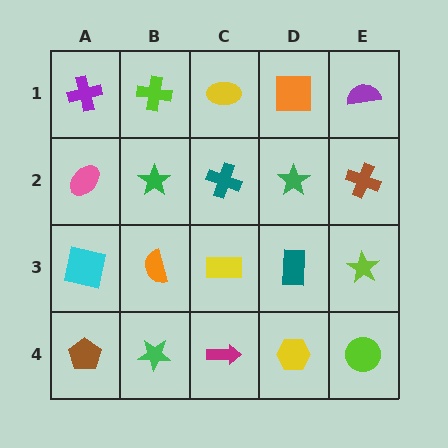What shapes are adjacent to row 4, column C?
A yellow rectangle (row 3, column C), a green star (row 4, column B), a yellow hexagon (row 4, column D).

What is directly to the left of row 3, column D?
A yellow rectangle.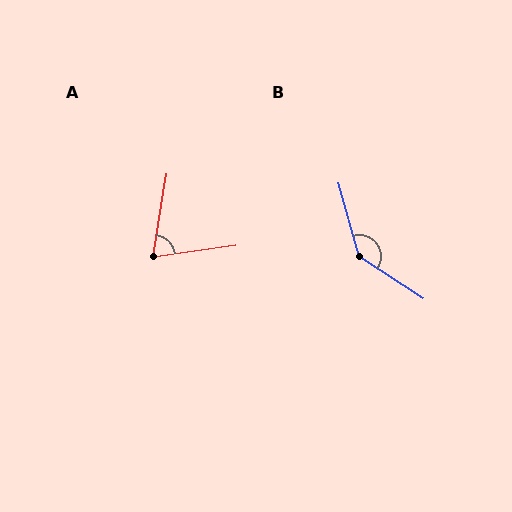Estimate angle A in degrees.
Approximately 73 degrees.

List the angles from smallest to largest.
A (73°), B (139°).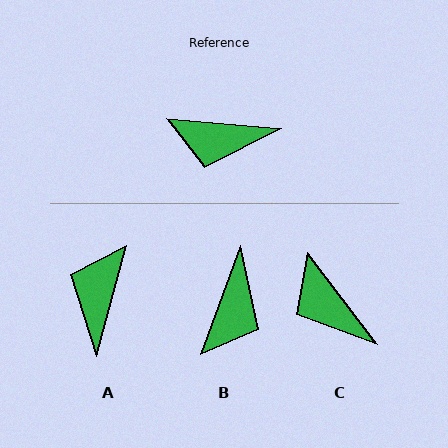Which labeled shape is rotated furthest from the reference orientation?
A, about 100 degrees away.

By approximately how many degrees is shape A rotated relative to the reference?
Approximately 100 degrees clockwise.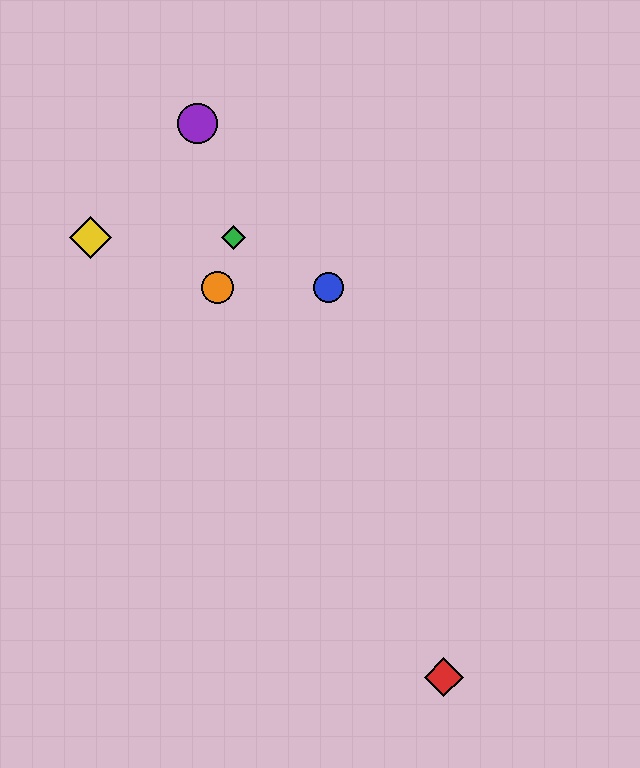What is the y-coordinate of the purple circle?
The purple circle is at y≈124.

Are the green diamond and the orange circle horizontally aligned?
No, the green diamond is at y≈237 and the orange circle is at y≈287.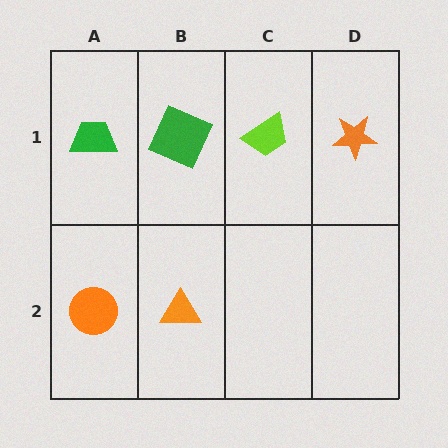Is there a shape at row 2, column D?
No, that cell is empty.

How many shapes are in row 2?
2 shapes.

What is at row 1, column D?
An orange star.